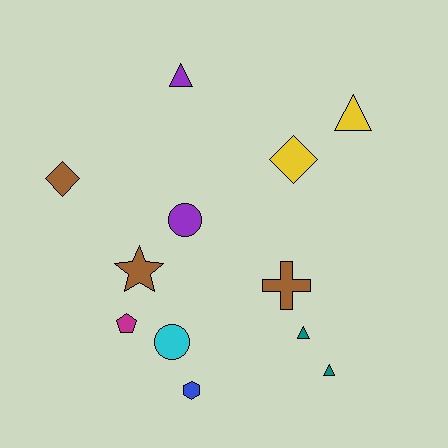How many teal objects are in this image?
There are 2 teal objects.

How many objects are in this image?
There are 12 objects.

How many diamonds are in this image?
There are 2 diamonds.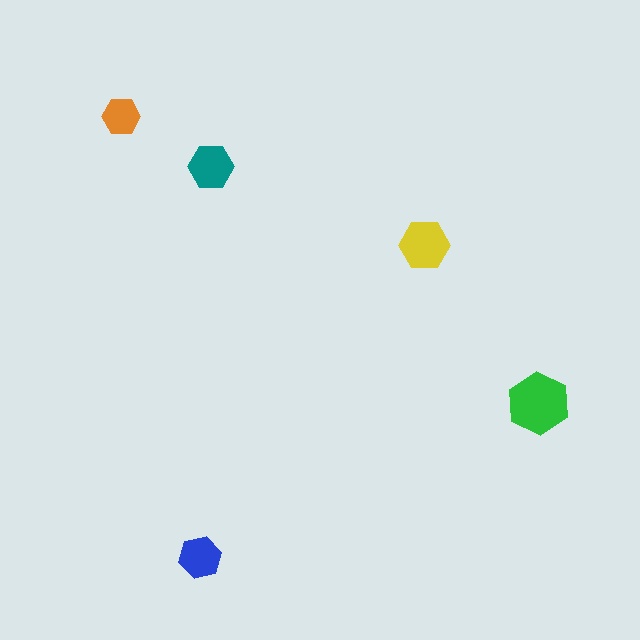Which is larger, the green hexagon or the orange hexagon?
The green one.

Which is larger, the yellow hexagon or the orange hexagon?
The yellow one.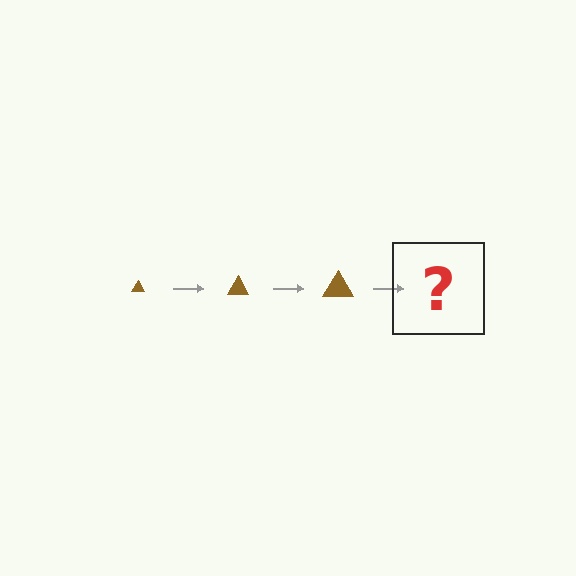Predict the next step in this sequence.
The next step is a brown triangle, larger than the previous one.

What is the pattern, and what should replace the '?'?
The pattern is that the triangle gets progressively larger each step. The '?' should be a brown triangle, larger than the previous one.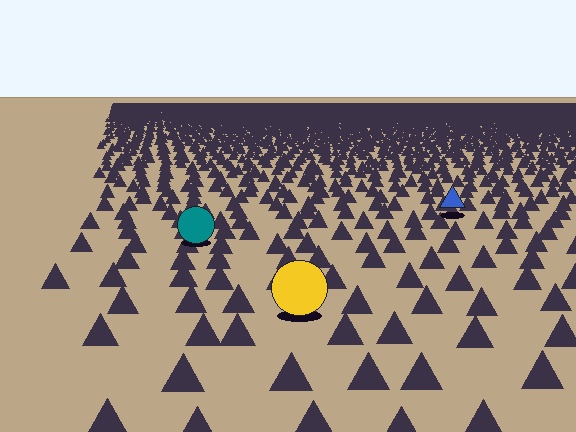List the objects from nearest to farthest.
From nearest to farthest: the yellow circle, the teal circle, the blue triangle.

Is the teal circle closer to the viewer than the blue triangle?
Yes. The teal circle is closer — you can tell from the texture gradient: the ground texture is coarser near it.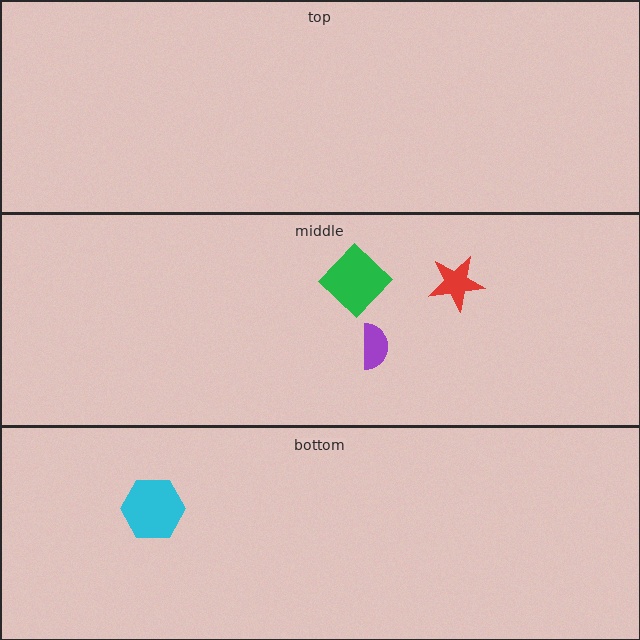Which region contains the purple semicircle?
The middle region.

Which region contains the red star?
The middle region.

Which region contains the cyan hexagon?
The bottom region.